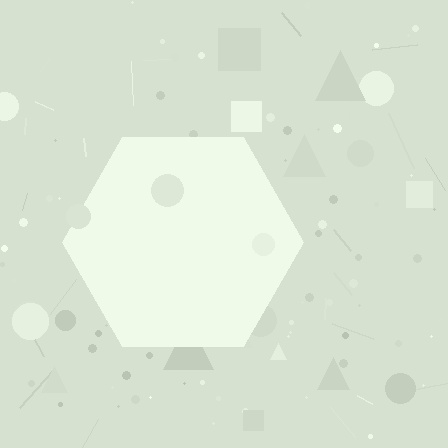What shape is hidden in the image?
A hexagon is hidden in the image.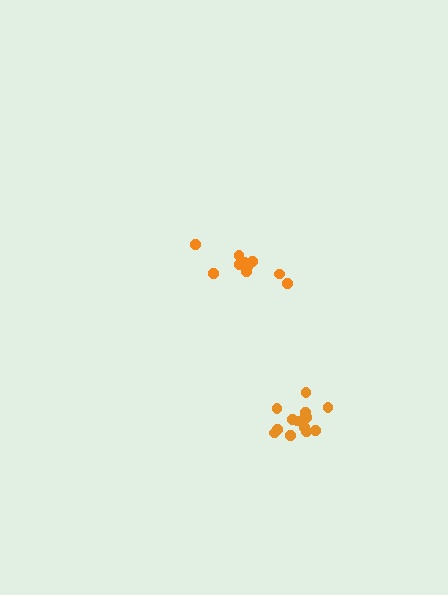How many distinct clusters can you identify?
There are 2 distinct clusters.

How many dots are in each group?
Group 1: 11 dots, Group 2: 14 dots (25 total).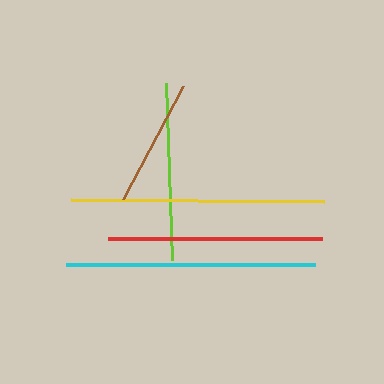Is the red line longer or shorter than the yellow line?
The yellow line is longer than the red line.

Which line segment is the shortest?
The brown line is the shortest at approximately 129 pixels.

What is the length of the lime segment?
The lime segment is approximately 176 pixels long.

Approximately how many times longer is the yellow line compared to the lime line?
The yellow line is approximately 1.4 times the length of the lime line.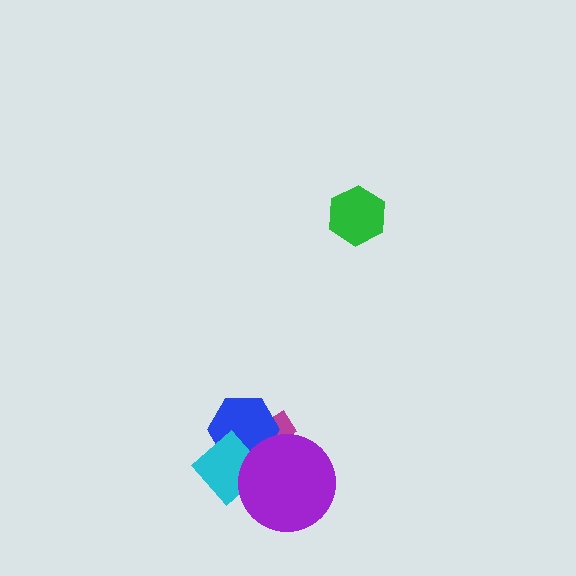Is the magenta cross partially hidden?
Yes, it is partially covered by another shape.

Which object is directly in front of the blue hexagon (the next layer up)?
The cyan diamond is directly in front of the blue hexagon.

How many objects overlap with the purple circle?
3 objects overlap with the purple circle.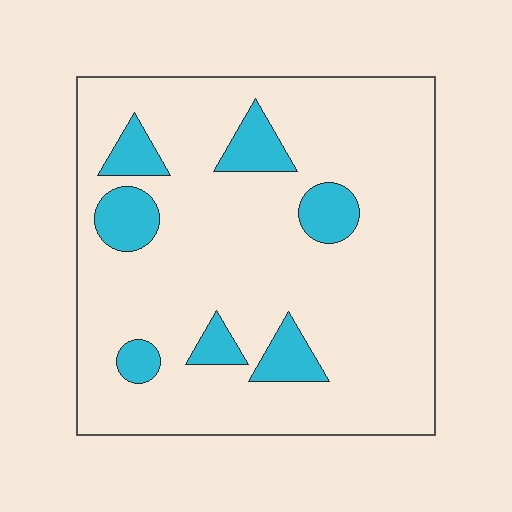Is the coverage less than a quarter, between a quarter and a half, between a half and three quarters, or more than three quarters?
Less than a quarter.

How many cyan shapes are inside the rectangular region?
7.